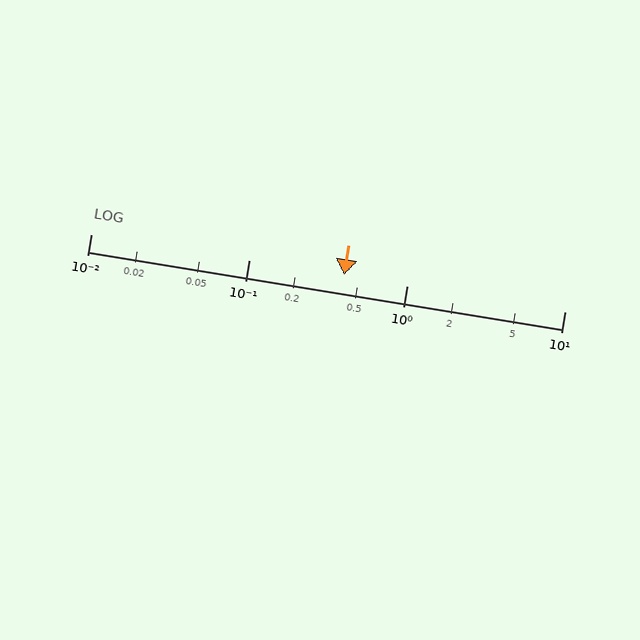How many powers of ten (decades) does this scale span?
The scale spans 3 decades, from 0.01 to 10.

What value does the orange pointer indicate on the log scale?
The pointer indicates approximately 0.4.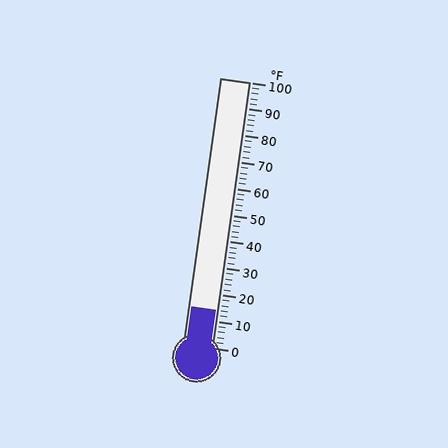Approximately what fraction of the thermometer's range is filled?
The thermometer is filled to approximately 15% of its range.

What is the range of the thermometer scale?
The thermometer scale ranges from 0°F to 100°F.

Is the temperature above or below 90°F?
The temperature is below 90°F.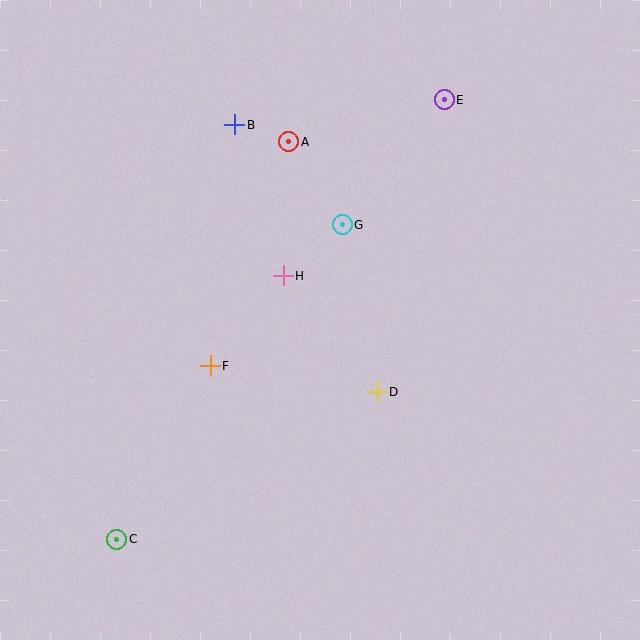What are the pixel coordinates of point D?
Point D is at (377, 392).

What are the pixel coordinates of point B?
Point B is at (235, 125).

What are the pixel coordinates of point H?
Point H is at (283, 276).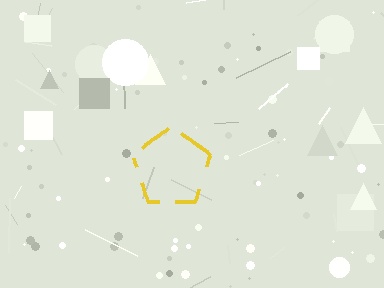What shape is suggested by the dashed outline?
The dashed outline suggests a pentagon.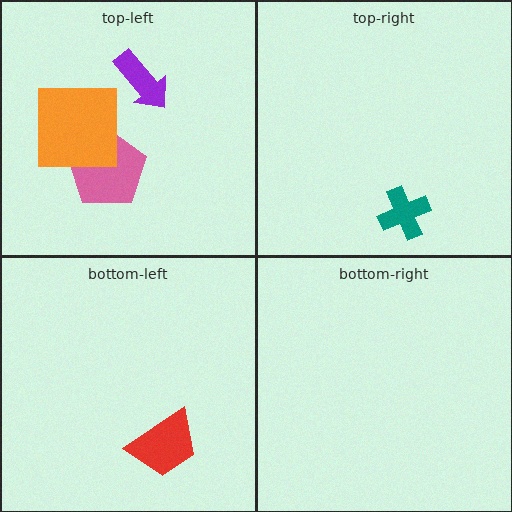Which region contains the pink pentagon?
The top-left region.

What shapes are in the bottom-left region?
The red trapezoid.